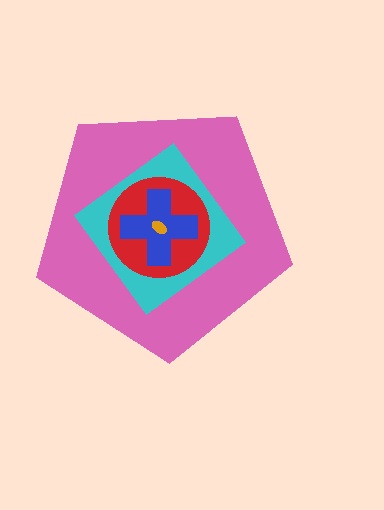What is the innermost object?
The orange ellipse.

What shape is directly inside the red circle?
The blue cross.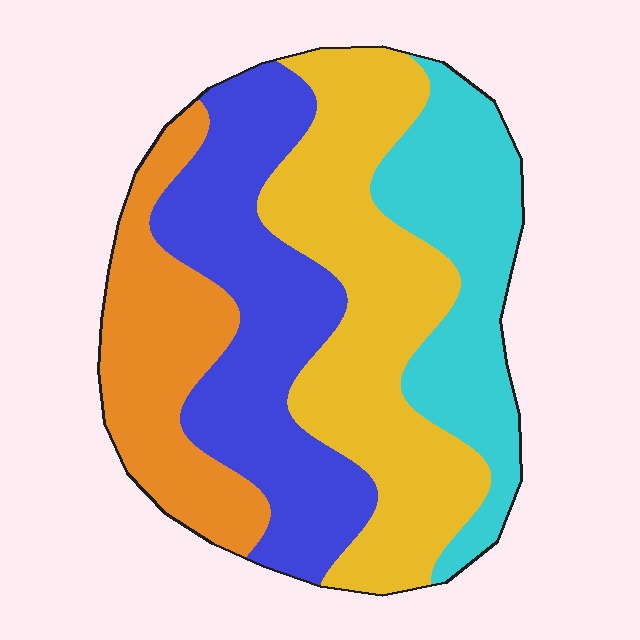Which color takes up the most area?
Yellow, at roughly 30%.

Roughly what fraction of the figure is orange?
Orange takes up about one fifth (1/5) of the figure.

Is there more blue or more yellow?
Yellow.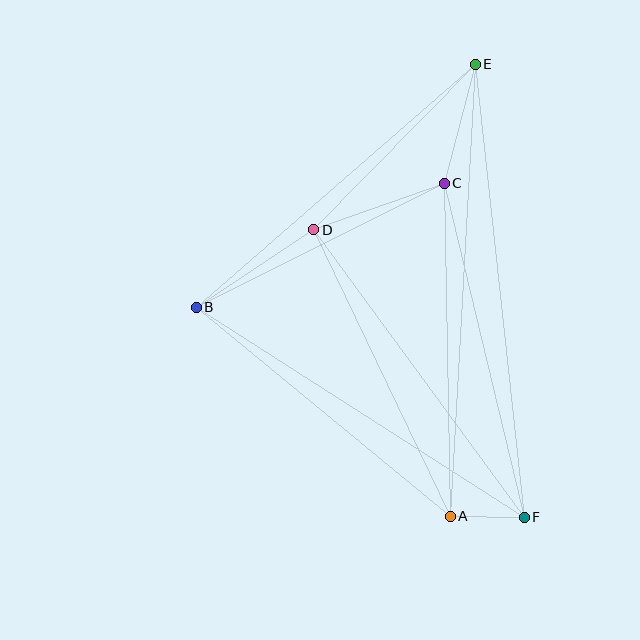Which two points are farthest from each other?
Points E and F are farthest from each other.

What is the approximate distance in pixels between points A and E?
The distance between A and E is approximately 452 pixels.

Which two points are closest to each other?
Points A and F are closest to each other.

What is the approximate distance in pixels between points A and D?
The distance between A and D is approximately 317 pixels.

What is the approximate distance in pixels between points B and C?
The distance between B and C is approximately 277 pixels.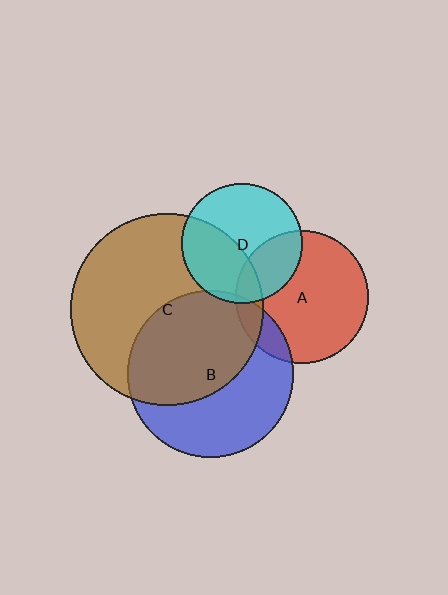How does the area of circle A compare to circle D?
Approximately 1.2 times.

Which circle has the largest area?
Circle C (brown).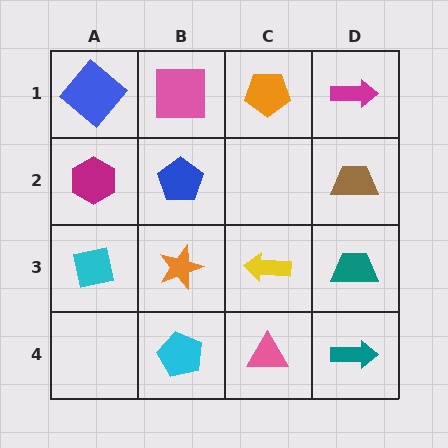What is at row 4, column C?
A pink triangle.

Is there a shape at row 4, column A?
No, that cell is empty.